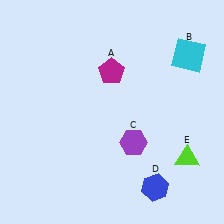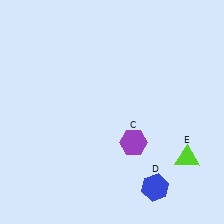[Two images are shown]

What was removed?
The cyan square (B), the magenta pentagon (A) were removed in Image 2.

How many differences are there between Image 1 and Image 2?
There are 2 differences between the two images.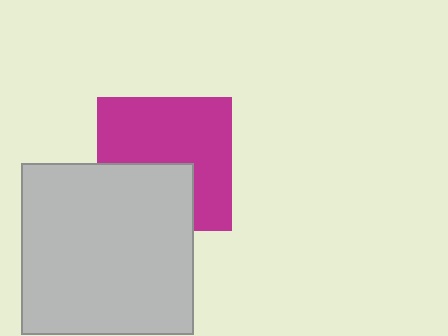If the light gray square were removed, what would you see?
You would see the complete magenta square.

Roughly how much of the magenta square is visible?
About half of it is visible (roughly 64%).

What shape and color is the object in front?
The object in front is a light gray square.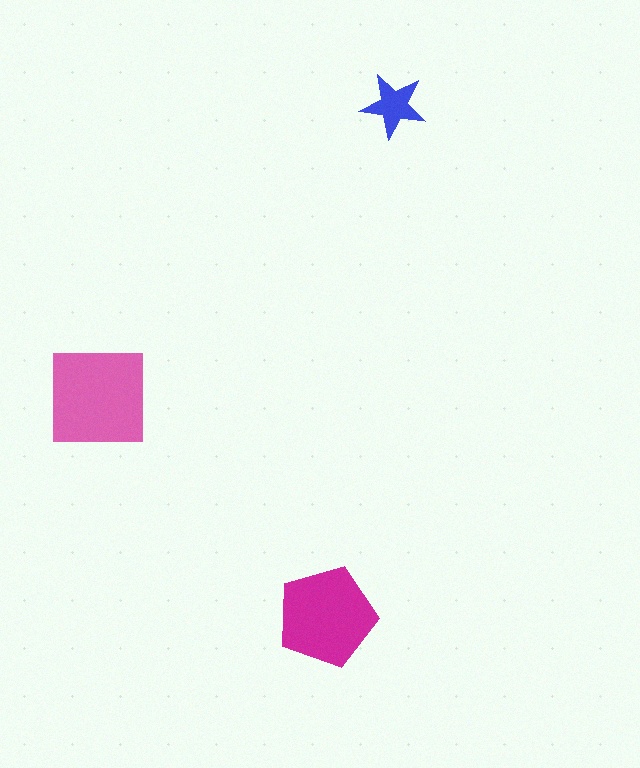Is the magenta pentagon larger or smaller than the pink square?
Smaller.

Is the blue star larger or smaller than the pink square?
Smaller.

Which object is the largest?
The pink square.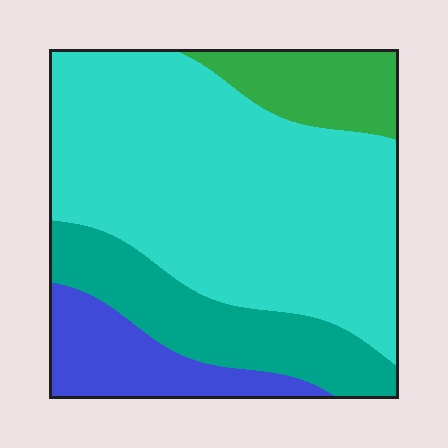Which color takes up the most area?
Cyan, at roughly 60%.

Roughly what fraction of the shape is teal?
Teal takes up about one fifth (1/5) of the shape.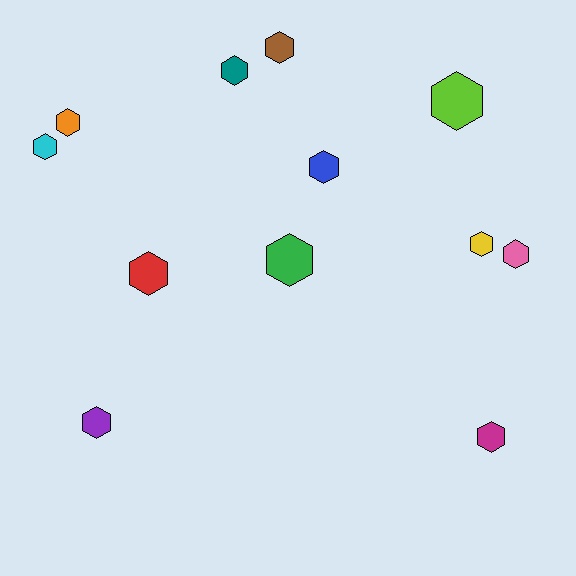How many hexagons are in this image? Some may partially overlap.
There are 12 hexagons.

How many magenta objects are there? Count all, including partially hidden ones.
There is 1 magenta object.